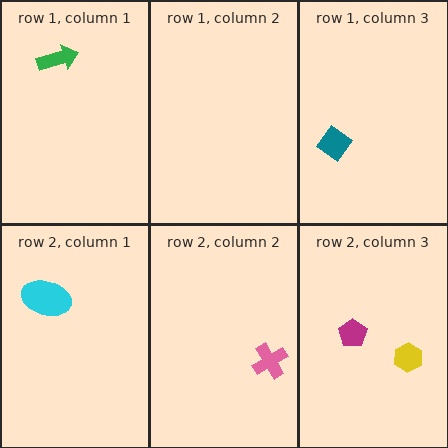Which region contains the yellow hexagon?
The row 2, column 3 region.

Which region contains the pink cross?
The row 2, column 2 region.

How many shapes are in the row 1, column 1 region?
1.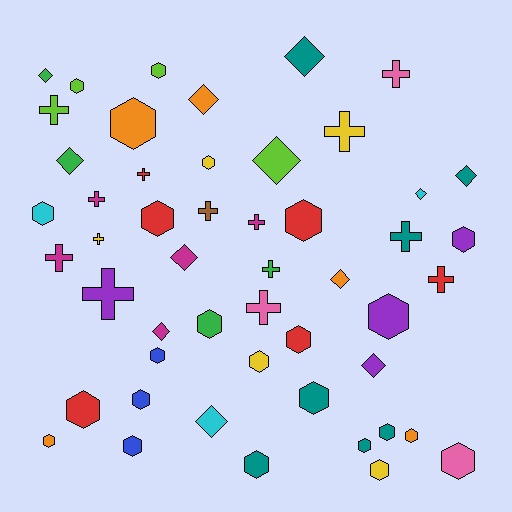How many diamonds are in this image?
There are 12 diamonds.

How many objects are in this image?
There are 50 objects.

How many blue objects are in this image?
There are 3 blue objects.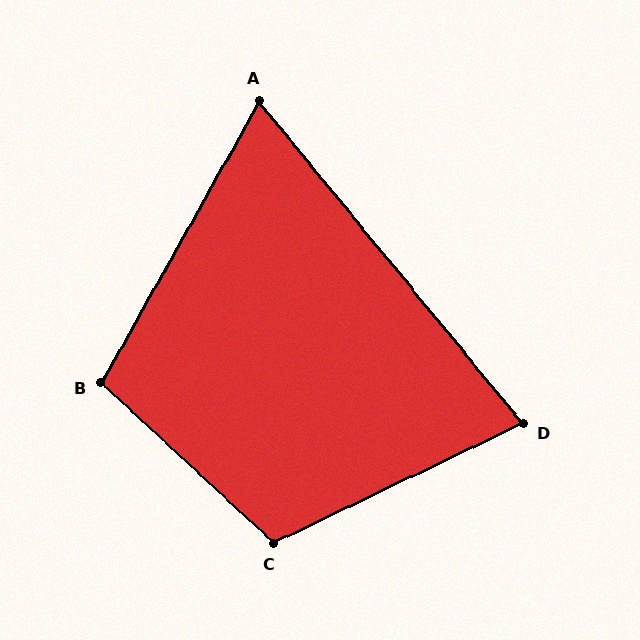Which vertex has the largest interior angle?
C, at approximately 111 degrees.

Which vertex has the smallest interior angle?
A, at approximately 69 degrees.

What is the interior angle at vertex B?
Approximately 104 degrees (obtuse).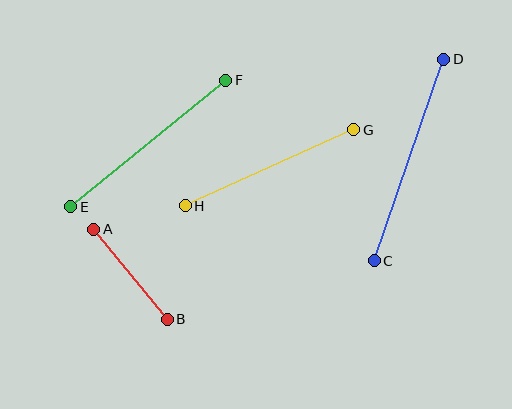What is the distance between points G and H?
The distance is approximately 185 pixels.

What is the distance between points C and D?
The distance is approximately 213 pixels.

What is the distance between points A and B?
The distance is approximately 116 pixels.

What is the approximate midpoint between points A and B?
The midpoint is at approximately (130, 274) pixels.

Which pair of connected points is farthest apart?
Points C and D are farthest apart.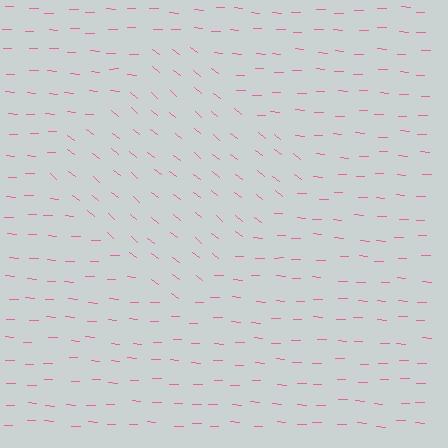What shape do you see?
I see a diamond.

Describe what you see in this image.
The image is filled with small pink line segments. A diamond region in the image has lines oriented differently from the surrounding lines, creating a visible texture boundary.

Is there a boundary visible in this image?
Yes, there is a texture boundary formed by a change in line orientation.